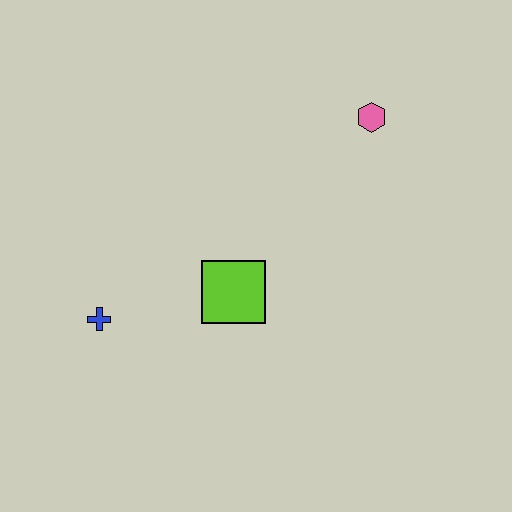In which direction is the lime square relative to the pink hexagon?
The lime square is below the pink hexagon.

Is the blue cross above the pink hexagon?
No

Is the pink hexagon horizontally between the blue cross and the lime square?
No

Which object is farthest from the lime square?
The pink hexagon is farthest from the lime square.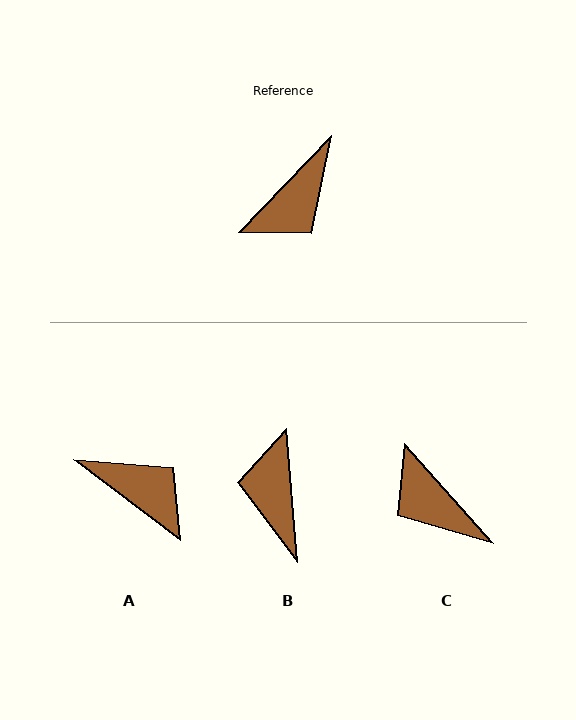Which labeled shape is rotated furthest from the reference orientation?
B, about 132 degrees away.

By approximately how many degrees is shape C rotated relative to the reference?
Approximately 95 degrees clockwise.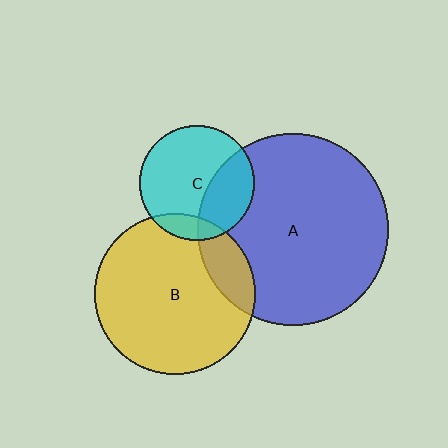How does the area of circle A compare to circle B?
Approximately 1.4 times.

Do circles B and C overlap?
Yes.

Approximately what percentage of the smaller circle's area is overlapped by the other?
Approximately 15%.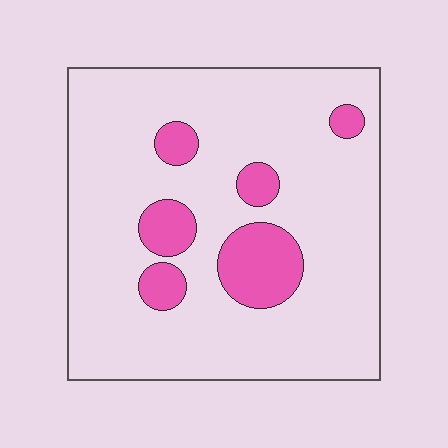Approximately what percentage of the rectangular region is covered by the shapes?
Approximately 15%.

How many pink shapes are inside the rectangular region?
6.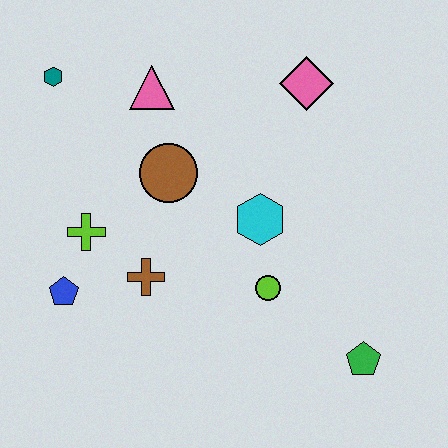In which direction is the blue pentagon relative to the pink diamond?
The blue pentagon is to the left of the pink diamond.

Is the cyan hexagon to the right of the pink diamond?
No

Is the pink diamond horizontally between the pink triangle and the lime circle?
No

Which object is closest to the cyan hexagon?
The lime circle is closest to the cyan hexagon.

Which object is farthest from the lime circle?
The teal hexagon is farthest from the lime circle.